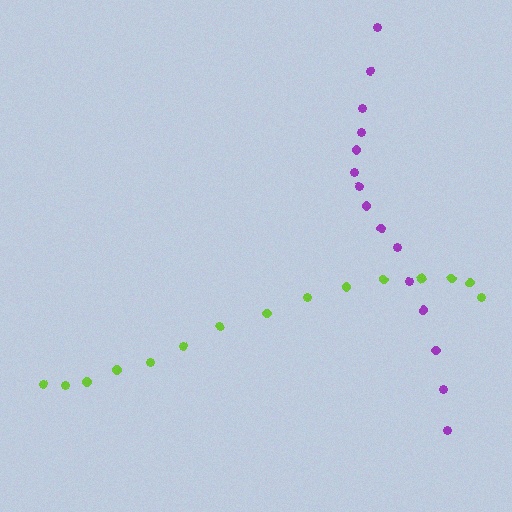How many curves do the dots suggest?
There are 2 distinct paths.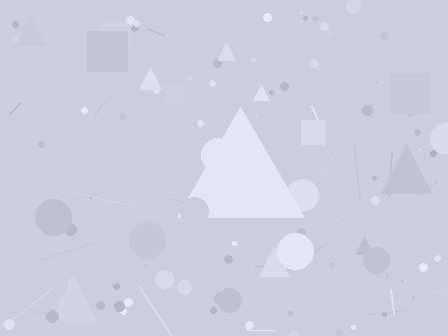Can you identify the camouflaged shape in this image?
The camouflaged shape is a triangle.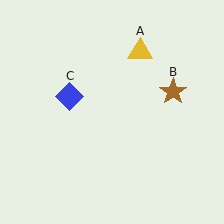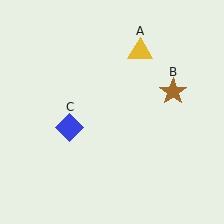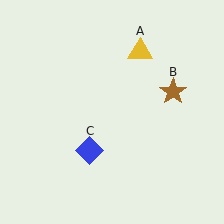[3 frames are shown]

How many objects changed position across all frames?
1 object changed position: blue diamond (object C).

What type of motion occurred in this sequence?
The blue diamond (object C) rotated counterclockwise around the center of the scene.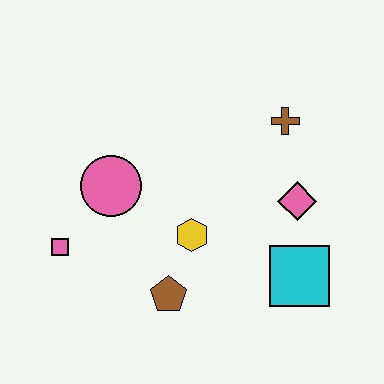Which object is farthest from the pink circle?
The cyan square is farthest from the pink circle.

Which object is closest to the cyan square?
The pink diamond is closest to the cyan square.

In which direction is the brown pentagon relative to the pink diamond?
The brown pentagon is to the left of the pink diamond.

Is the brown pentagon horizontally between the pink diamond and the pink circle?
Yes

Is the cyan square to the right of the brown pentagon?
Yes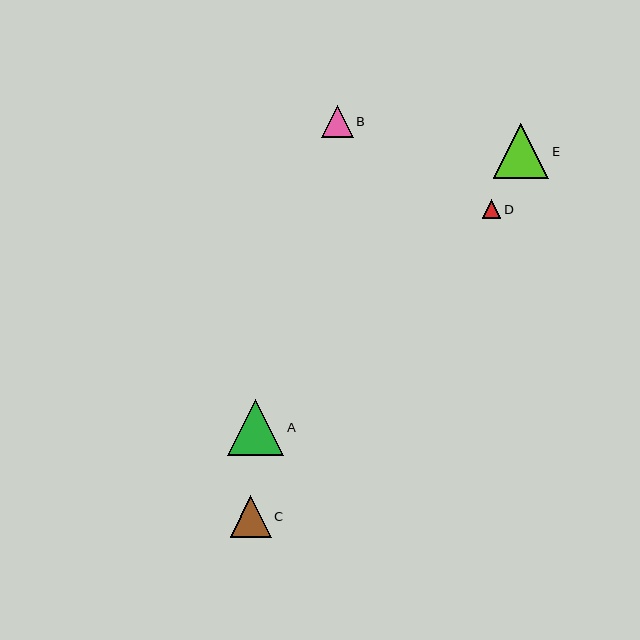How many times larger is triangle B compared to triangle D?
Triangle B is approximately 1.8 times the size of triangle D.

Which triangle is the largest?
Triangle A is the largest with a size of approximately 56 pixels.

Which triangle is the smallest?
Triangle D is the smallest with a size of approximately 18 pixels.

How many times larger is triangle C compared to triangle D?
Triangle C is approximately 2.3 times the size of triangle D.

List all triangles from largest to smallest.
From largest to smallest: A, E, C, B, D.